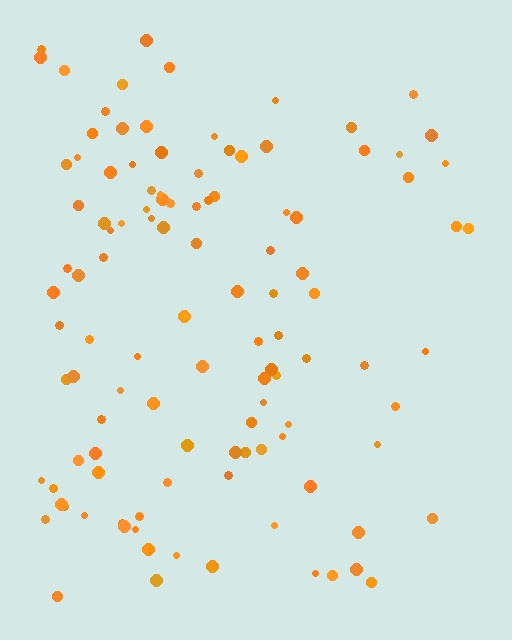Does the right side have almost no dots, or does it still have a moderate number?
Still a moderate number, just noticeably fewer than the left.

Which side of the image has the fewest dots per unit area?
The right.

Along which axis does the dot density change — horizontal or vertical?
Horizontal.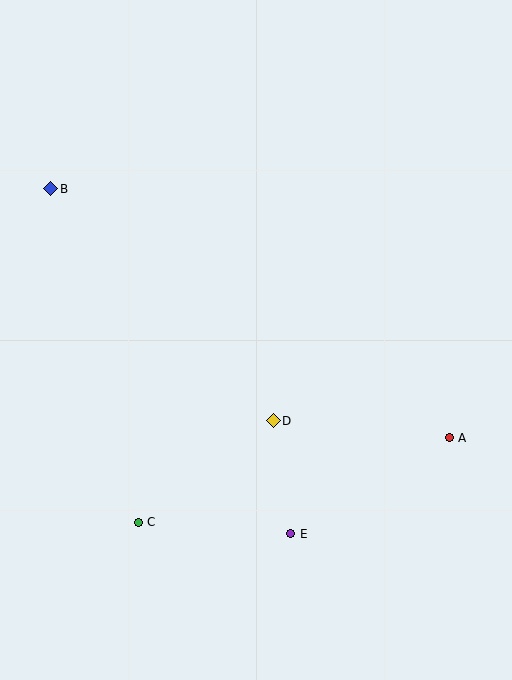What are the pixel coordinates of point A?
Point A is at (449, 438).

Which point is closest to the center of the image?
Point D at (273, 421) is closest to the center.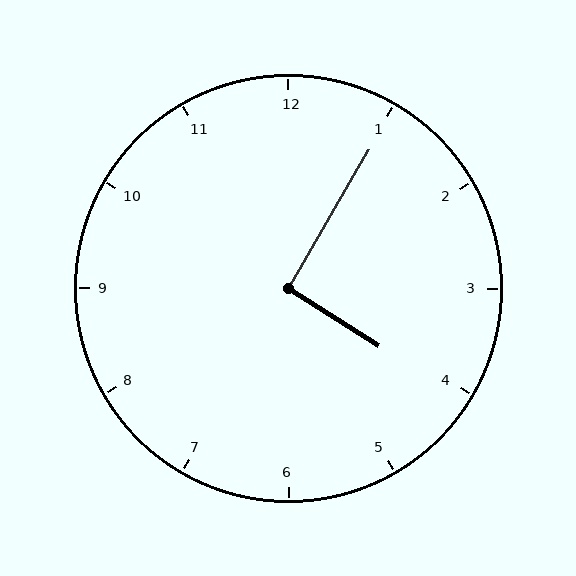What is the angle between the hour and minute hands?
Approximately 92 degrees.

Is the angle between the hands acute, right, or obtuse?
It is right.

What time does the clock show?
4:05.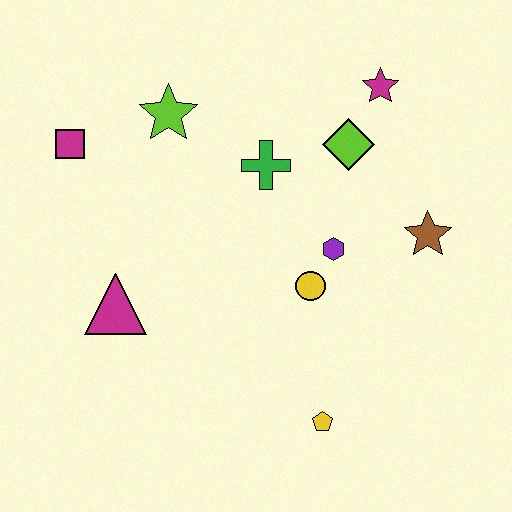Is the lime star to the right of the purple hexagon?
No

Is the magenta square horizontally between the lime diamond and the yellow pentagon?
No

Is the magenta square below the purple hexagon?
No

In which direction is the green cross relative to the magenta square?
The green cross is to the right of the magenta square.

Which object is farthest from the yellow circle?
The magenta square is farthest from the yellow circle.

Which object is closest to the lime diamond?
The magenta star is closest to the lime diamond.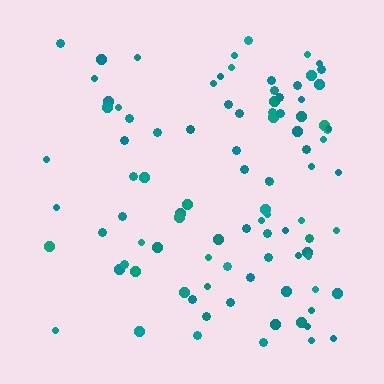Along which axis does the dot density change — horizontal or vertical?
Horizontal.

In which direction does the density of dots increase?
From left to right, with the right side densest.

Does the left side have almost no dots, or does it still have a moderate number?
Still a moderate number, just noticeably fewer than the right.